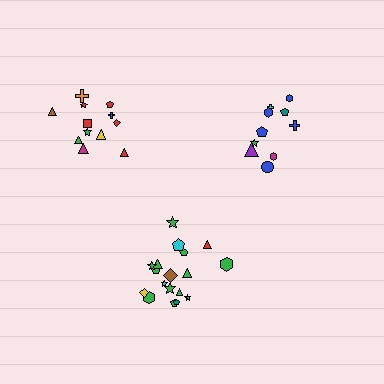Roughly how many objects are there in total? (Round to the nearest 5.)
Roughly 40 objects in total.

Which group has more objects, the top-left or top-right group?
The top-left group.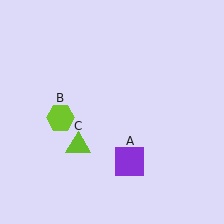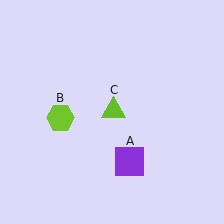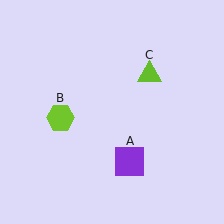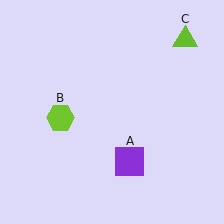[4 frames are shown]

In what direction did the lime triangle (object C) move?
The lime triangle (object C) moved up and to the right.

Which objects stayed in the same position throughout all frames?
Purple square (object A) and lime hexagon (object B) remained stationary.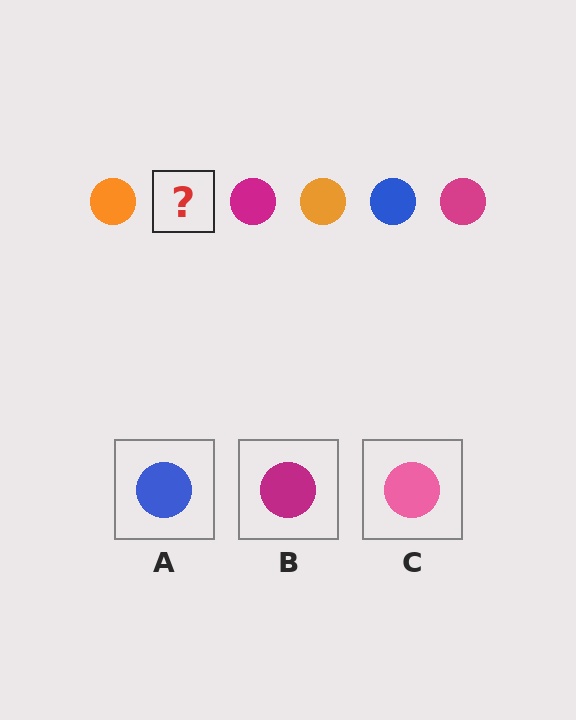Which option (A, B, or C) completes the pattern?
A.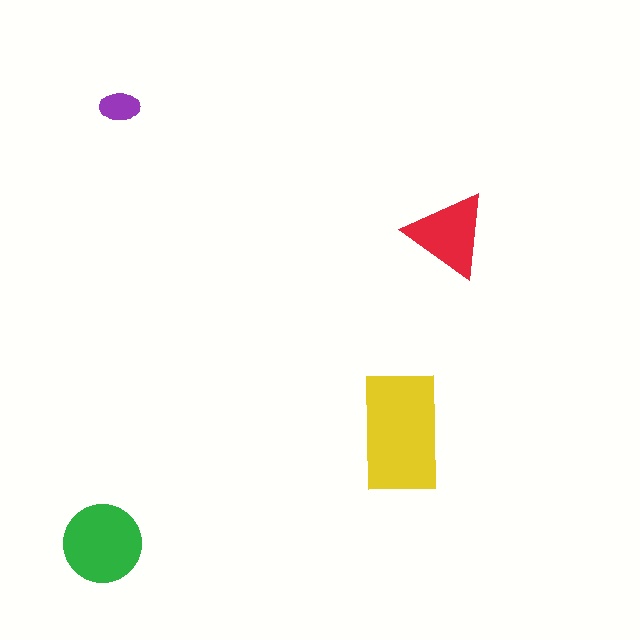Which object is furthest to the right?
The red triangle is rightmost.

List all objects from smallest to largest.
The purple ellipse, the red triangle, the green circle, the yellow rectangle.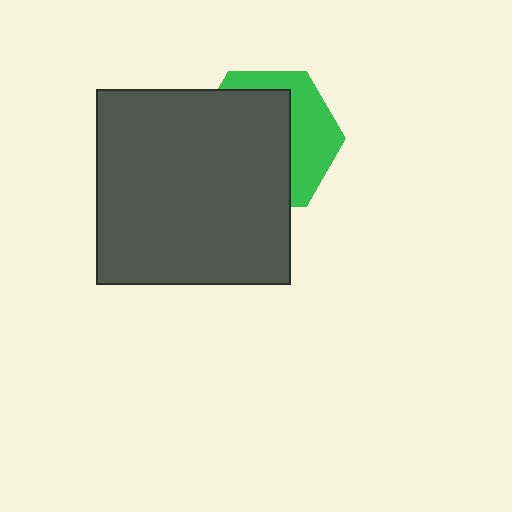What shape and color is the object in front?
The object in front is a dark gray square.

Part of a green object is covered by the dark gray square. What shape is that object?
It is a hexagon.